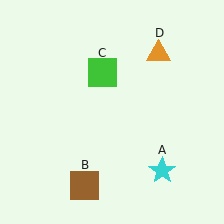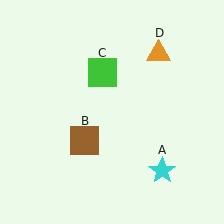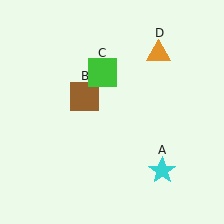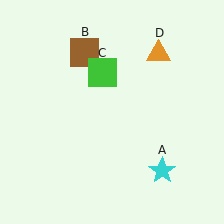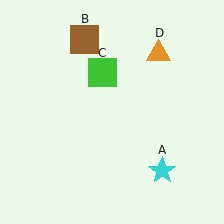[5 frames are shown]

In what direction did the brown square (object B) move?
The brown square (object B) moved up.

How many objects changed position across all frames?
1 object changed position: brown square (object B).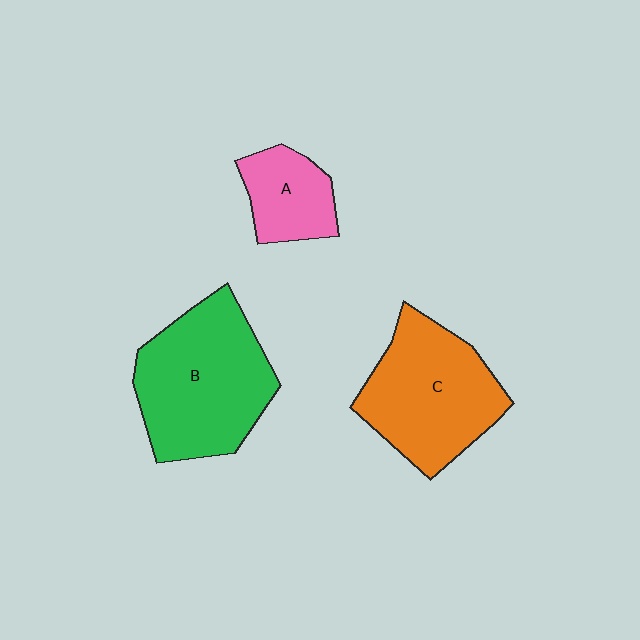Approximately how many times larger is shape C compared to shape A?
Approximately 2.1 times.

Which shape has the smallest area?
Shape A (pink).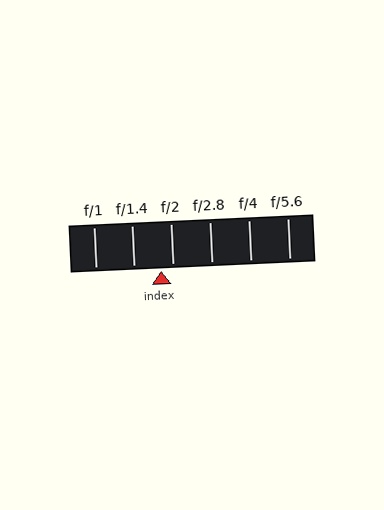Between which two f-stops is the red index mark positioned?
The index mark is between f/1.4 and f/2.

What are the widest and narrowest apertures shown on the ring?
The widest aperture shown is f/1 and the narrowest is f/5.6.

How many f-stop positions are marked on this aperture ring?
There are 6 f-stop positions marked.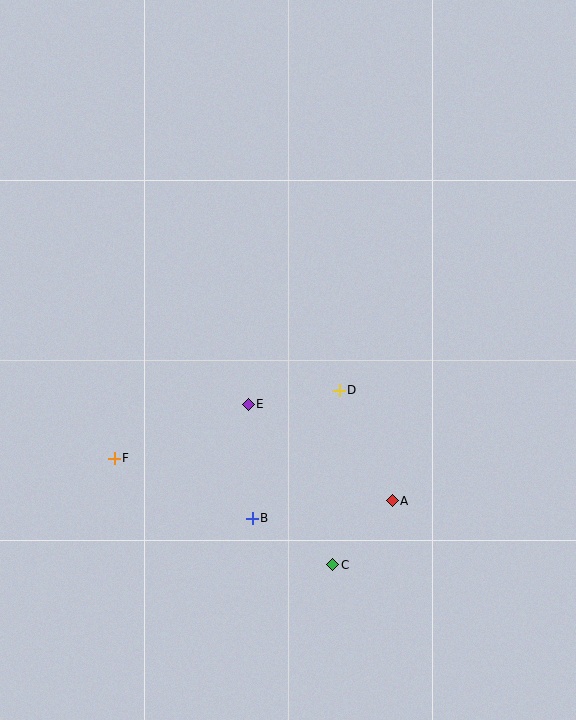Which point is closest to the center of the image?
Point E at (248, 404) is closest to the center.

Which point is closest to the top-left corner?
Point F is closest to the top-left corner.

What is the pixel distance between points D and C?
The distance between D and C is 175 pixels.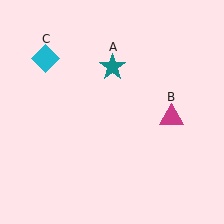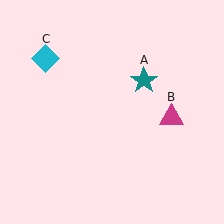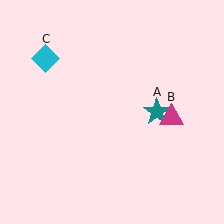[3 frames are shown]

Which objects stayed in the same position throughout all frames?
Magenta triangle (object B) and cyan diamond (object C) remained stationary.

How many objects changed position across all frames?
1 object changed position: teal star (object A).